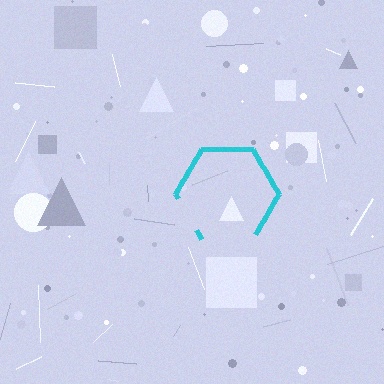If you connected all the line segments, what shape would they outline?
They would outline a hexagon.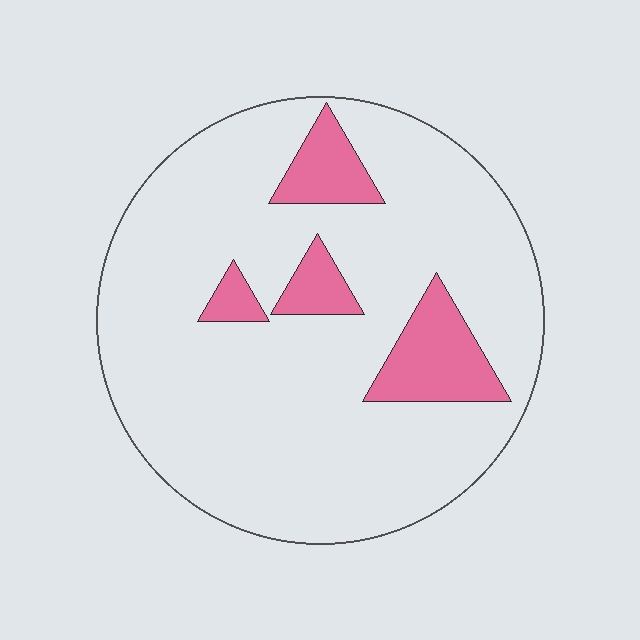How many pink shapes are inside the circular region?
4.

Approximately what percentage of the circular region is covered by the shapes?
Approximately 15%.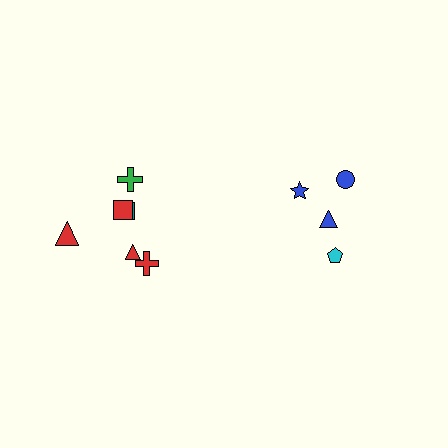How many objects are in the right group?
There are 4 objects.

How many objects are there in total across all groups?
There are 10 objects.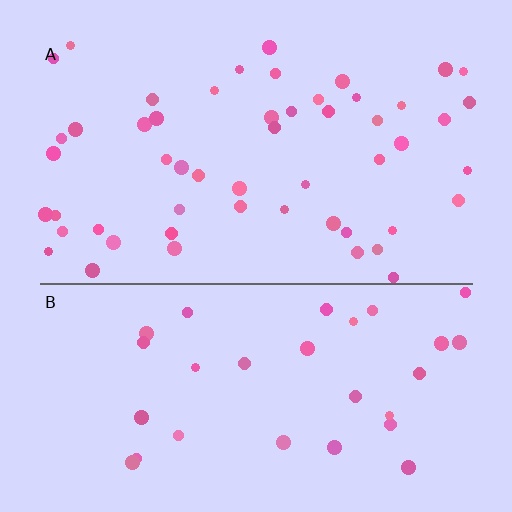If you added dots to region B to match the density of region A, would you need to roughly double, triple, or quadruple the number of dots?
Approximately double.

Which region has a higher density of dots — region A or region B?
A (the top).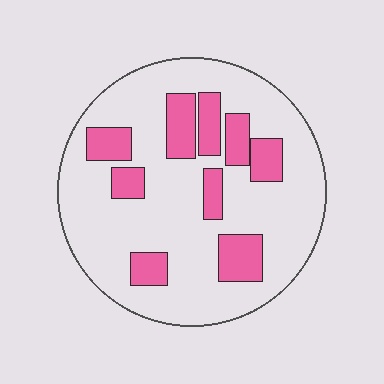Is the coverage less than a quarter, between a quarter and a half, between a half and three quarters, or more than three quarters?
Less than a quarter.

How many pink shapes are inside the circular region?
9.